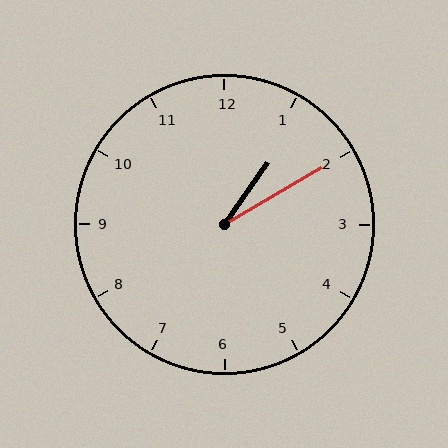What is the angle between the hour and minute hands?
Approximately 25 degrees.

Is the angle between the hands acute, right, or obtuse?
It is acute.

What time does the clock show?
1:10.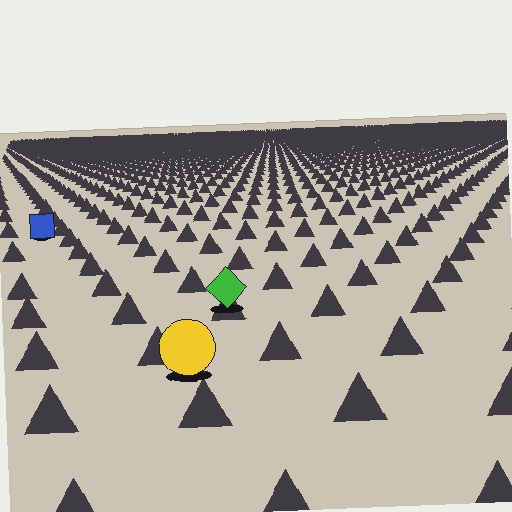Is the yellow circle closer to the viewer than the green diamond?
Yes. The yellow circle is closer — you can tell from the texture gradient: the ground texture is coarser near it.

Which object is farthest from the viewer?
The blue square is farthest from the viewer. It appears smaller and the ground texture around it is denser.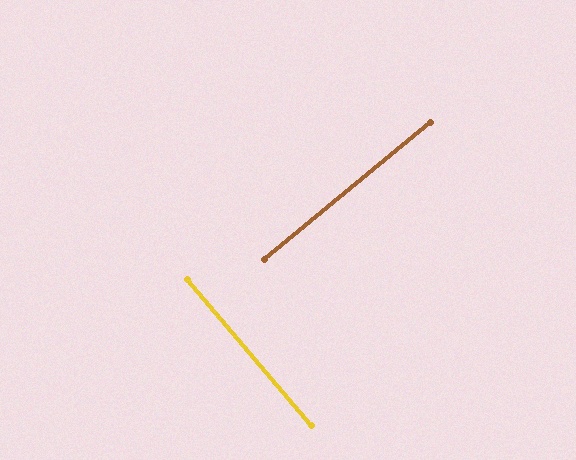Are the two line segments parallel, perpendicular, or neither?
Perpendicular — they meet at approximately 89°.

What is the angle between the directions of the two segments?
Approximately 89 degrees.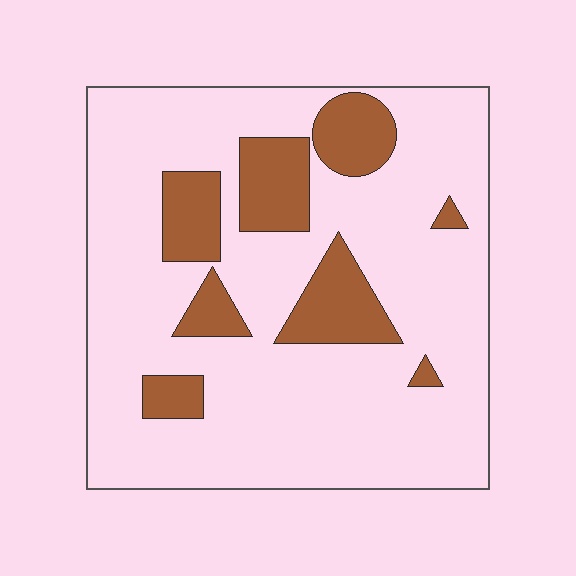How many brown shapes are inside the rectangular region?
8.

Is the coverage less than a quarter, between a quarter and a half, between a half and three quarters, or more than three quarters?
Less than a quarter.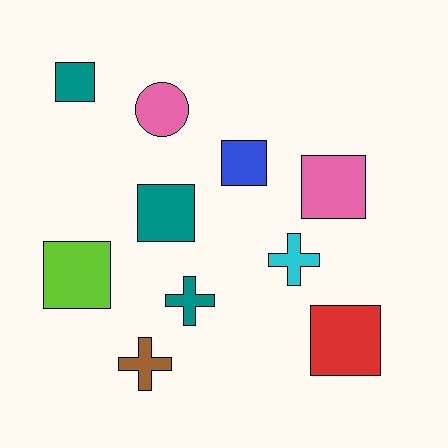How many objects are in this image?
There are 10 objects.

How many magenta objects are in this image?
There are no magenta objects.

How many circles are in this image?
There is 1 circle.